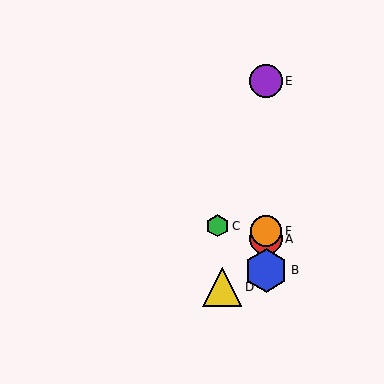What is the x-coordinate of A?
Object A is at x≈266.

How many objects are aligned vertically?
4 objects (A, B, E, F) are aligned vertically.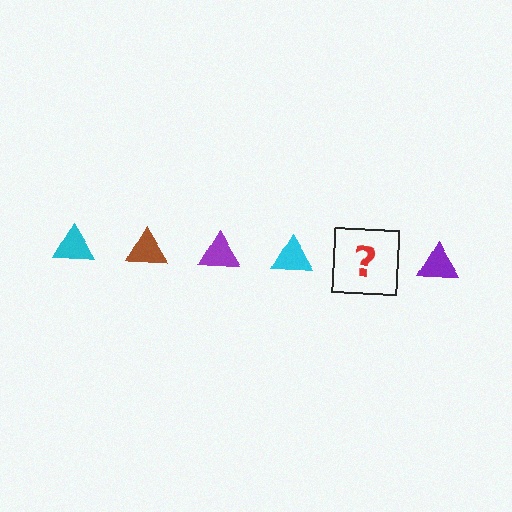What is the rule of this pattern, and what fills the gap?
The rule is that the pattern cycles through cyan, brown, purple triangles. The gap should be filled with a brown triangle.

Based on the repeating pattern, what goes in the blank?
The blank should be a brown triangle.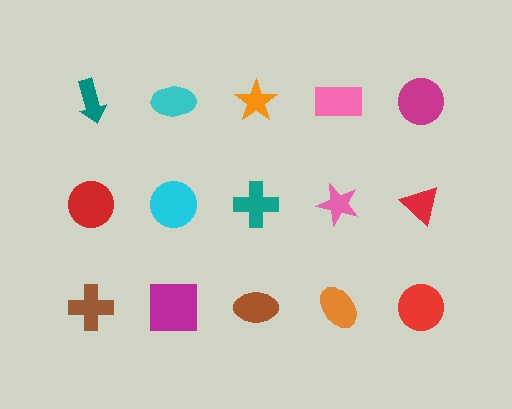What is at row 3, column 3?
A brown ellipse.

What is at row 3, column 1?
A brown cross.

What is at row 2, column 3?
A teal cross.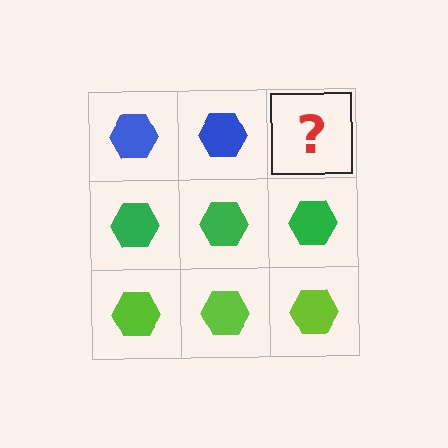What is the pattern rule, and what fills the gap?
The rule is that each row has a consistent color. The gap should be filled with a blue hexagon.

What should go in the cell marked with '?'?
The missing cell should contain a blue hexagon.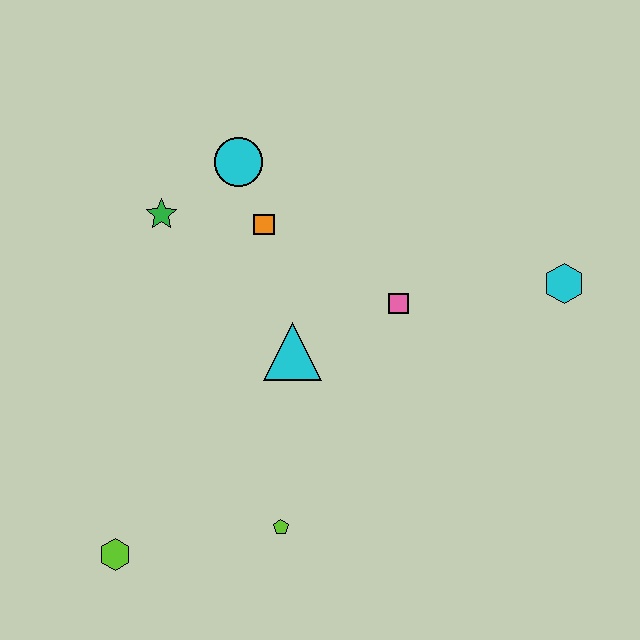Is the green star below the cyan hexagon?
No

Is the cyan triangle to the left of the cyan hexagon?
Yes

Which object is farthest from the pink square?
The lime hexagon is farthest from the pink square.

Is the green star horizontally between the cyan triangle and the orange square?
No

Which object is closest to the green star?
The cyan circle is closest to the green star.